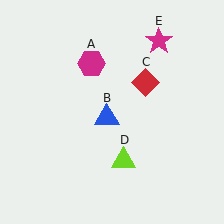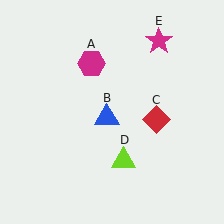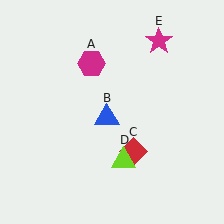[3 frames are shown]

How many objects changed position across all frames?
1 object changed position: red diamond (object C).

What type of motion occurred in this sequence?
The red diamond (object C) rotated clockwise around the center of the scene.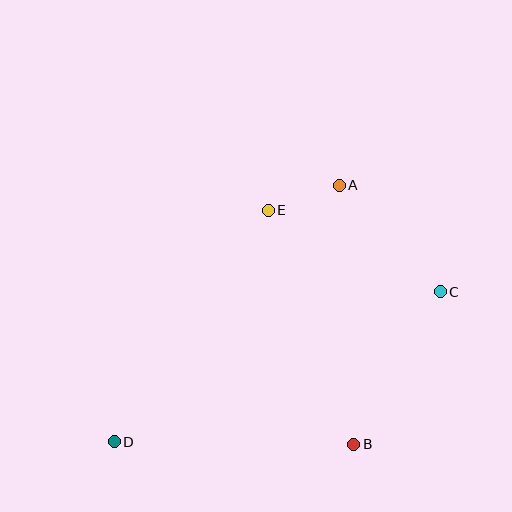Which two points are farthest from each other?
Points C and D are farthest from each other.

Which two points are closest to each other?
Points A and E are closest to each other.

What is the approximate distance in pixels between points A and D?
The distance between A and D is approximately 341 pixels.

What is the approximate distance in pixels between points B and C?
The distance between B and C is approximately 175 pixels.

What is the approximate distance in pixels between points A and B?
The distance between A and B is approximately 259 pixels.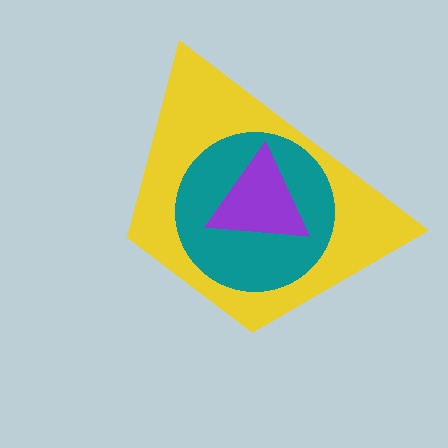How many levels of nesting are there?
3.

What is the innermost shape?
The purple triangle.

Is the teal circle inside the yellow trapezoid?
Yes.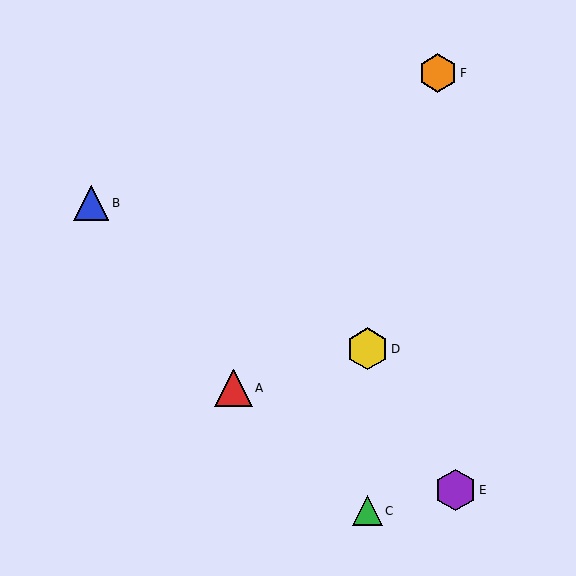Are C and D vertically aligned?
Yes, both are at x≈367.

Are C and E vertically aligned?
No, C is at x≈367 and E is at x≈455.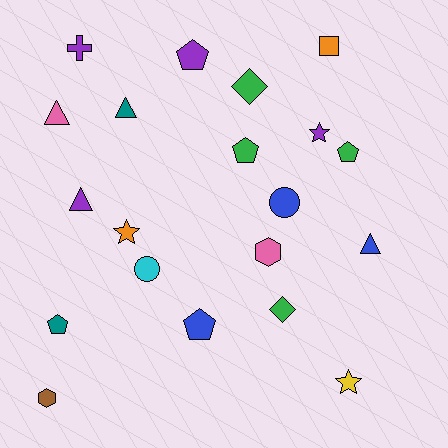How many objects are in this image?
There are 20 objects.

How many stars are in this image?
There are 3 stars.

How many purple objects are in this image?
There are 4 purple objects.